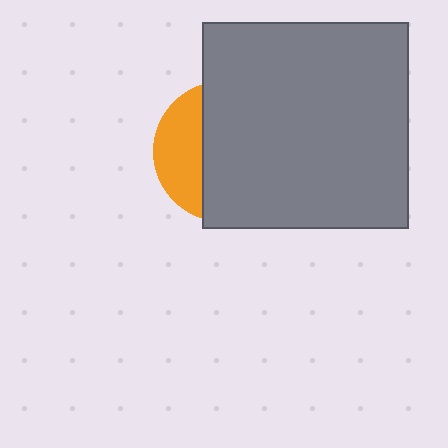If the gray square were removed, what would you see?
You would see the complete orange circle.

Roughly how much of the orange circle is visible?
A small part of it is visible (roughly 30%).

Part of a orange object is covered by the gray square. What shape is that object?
It is a circle.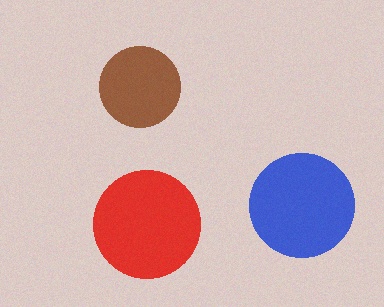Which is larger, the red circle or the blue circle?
The red one.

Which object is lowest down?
The red circle is bottommost.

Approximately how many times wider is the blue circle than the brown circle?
About 1.5 times wider.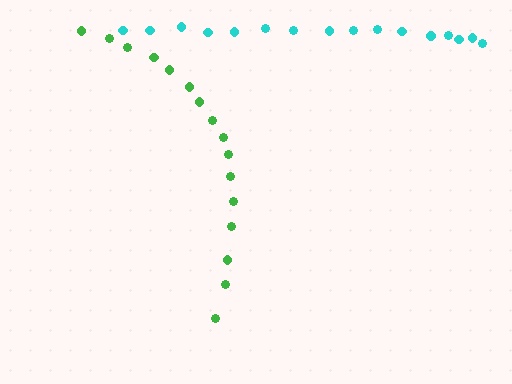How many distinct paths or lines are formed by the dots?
There are 2 distinct paths.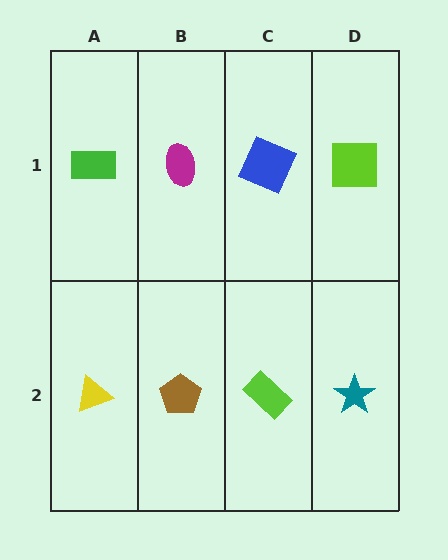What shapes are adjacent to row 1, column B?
A brown pentagon (row 2, column B), a green rectangle (row 1, column A), a blue square (row 1, column C).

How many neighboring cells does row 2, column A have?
2.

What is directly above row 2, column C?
A blue square.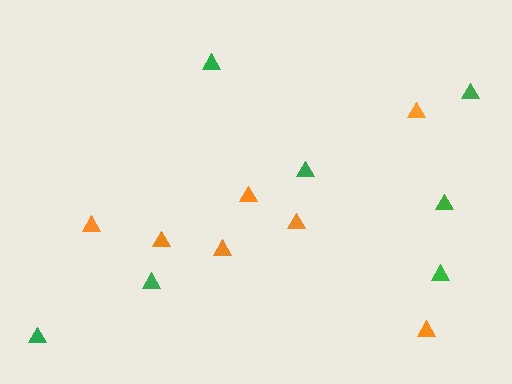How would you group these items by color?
There are 2 groups: one group of green triangles (7) and one group of orange triangles (7).